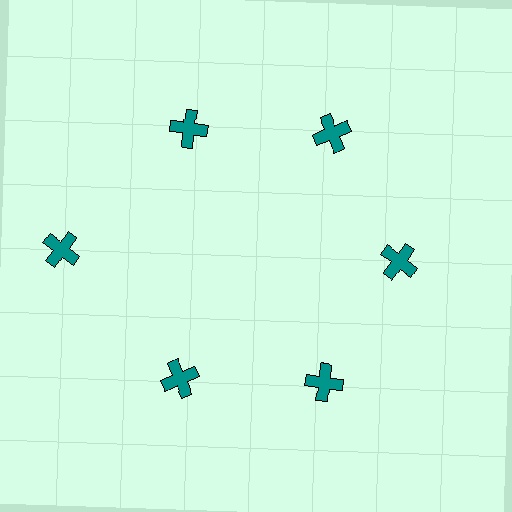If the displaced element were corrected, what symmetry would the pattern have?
It would have 6-fold rotational symmetry — the pattern would map onto itself every 60 degrees.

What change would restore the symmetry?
The symmetry would be restored by moving it inward, back onto the ring so that all 6 crosses sit at equal angles and equal distance from the center.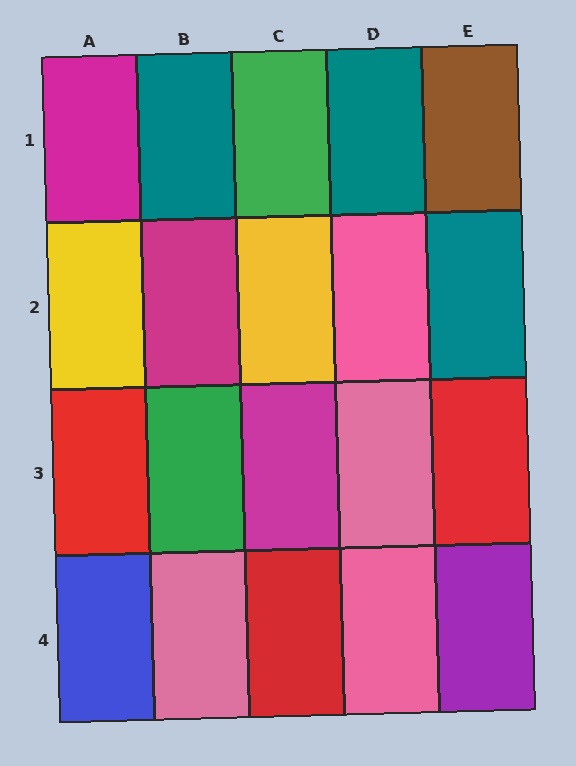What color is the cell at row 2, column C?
Yellow.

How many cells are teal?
3 cells are teal.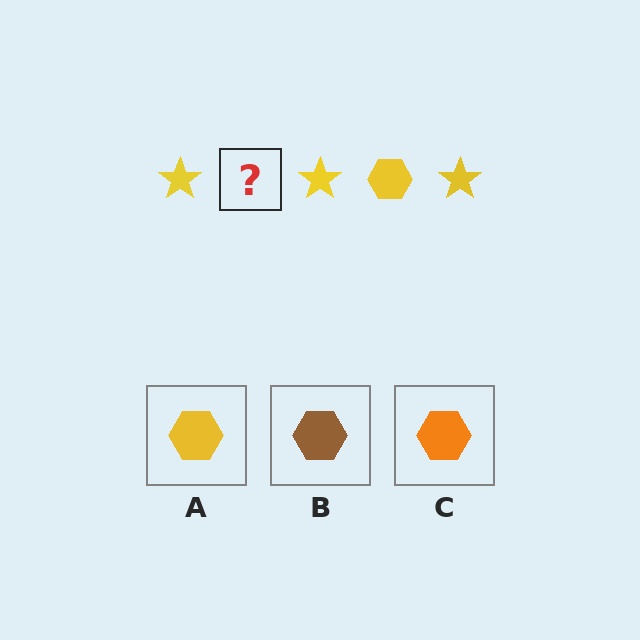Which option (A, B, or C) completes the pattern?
A.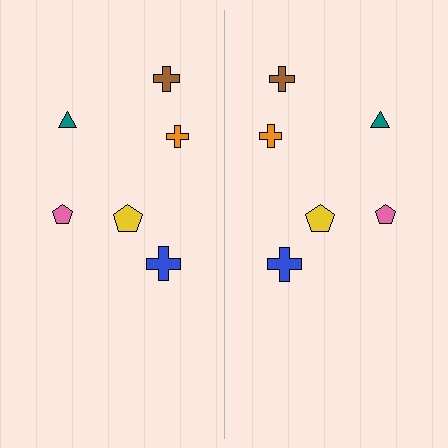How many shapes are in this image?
There are 12 shapes in this image.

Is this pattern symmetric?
Yes, this pattern has bilateral (reflection) symmetry.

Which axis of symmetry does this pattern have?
The pattern has a vertical axis of symmetry running through the center of the image.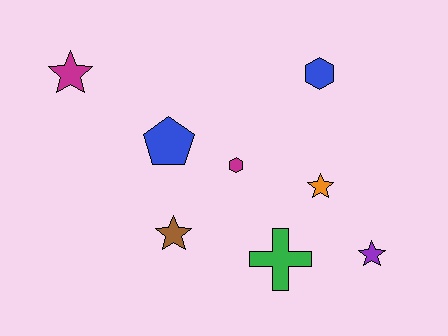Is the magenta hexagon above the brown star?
Yes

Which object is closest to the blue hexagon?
The orange star is closest to the blue hexagon.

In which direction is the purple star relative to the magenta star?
The purple star is to the right of the magenta star.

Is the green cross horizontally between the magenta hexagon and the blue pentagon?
No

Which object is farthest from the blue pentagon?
The purple star is farthest from the blue pentagon.